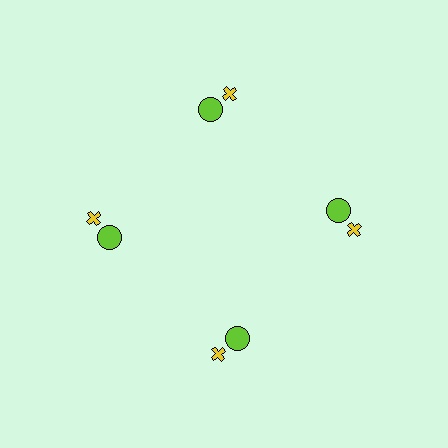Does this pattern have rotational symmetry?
Yes, this pattern has 4-fold rotational symmetry. It looks the same after rotating 90 degrees around the center.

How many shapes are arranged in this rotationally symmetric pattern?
There are 8 shapes, arranged in 4 groups of 2.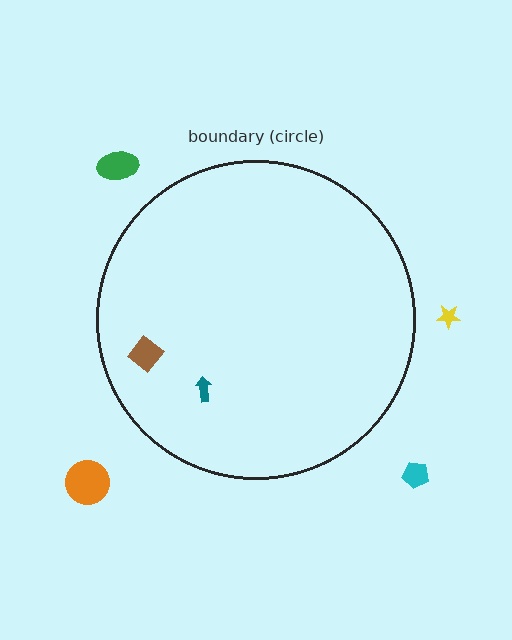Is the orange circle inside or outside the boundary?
Outside.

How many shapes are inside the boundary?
2 inside, 4 outside.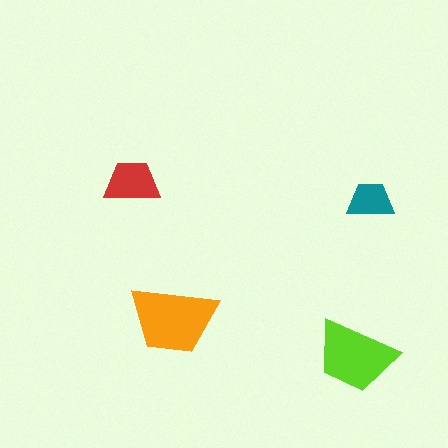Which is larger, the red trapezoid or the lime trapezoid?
The lime one.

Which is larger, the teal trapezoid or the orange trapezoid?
The orange one.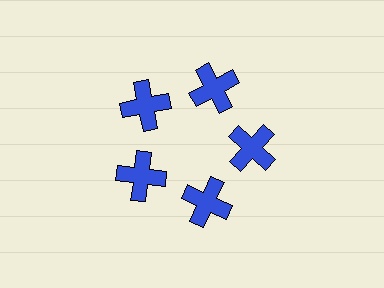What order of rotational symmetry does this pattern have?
This pattern has 5-fold rotational symmetry.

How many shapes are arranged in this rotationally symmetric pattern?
There are 5 shapes, arranged in 5 groups of 1.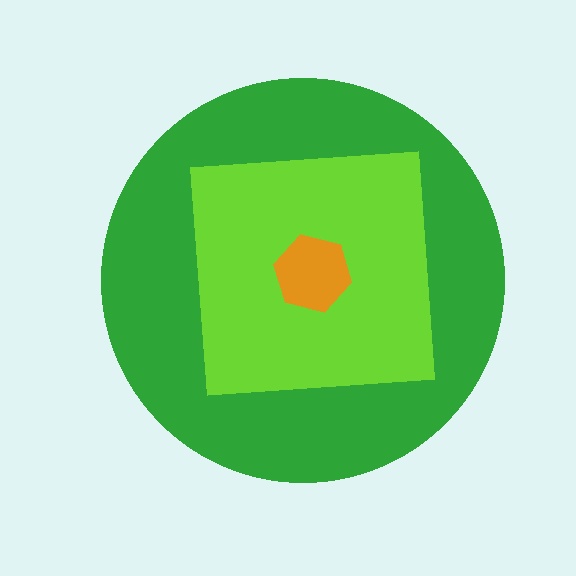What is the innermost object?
The orange hexagon.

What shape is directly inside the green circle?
The lime square.